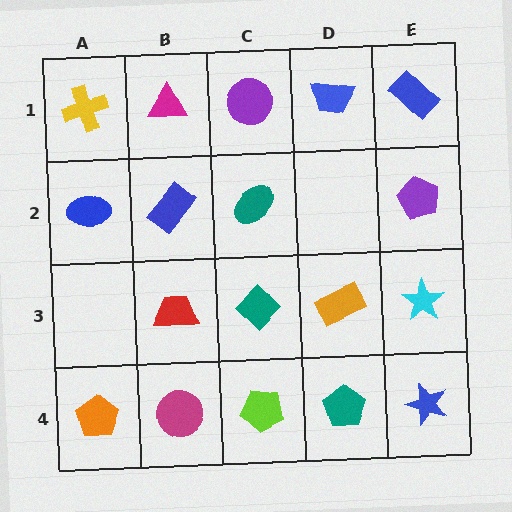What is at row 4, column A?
An orange pentagon.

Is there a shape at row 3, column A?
No, that cell is empty.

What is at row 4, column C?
A lime pentagon.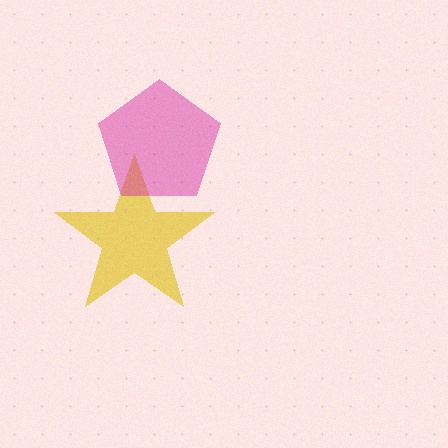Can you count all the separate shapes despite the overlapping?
Yes, there are 2 separate shapes.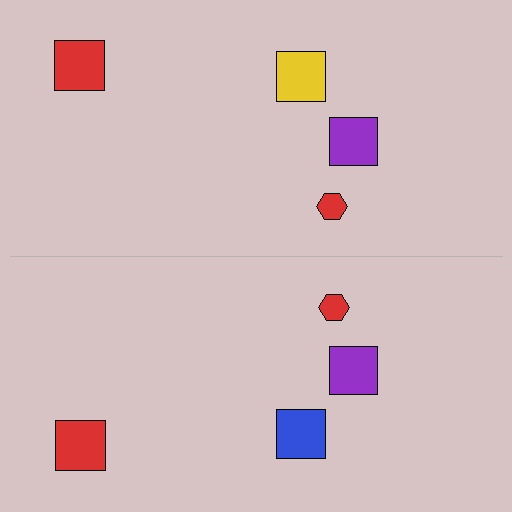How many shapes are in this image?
There are 8 shapes in this image.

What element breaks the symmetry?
The blue square on the bottom side breaks the symmetry — its mirror counterpart is yellow.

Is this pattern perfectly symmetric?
No, the pattern is not perfectly symmetric. The blue square on the bottom side breaks the symmetry — its mirror counterpart is yellow.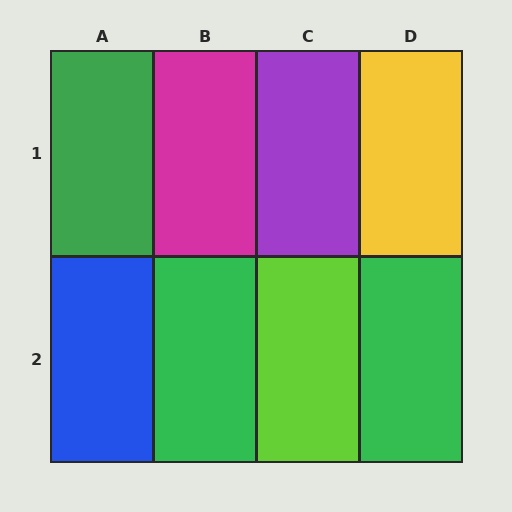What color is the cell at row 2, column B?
Green.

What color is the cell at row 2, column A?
Blue.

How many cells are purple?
1 cell is purple.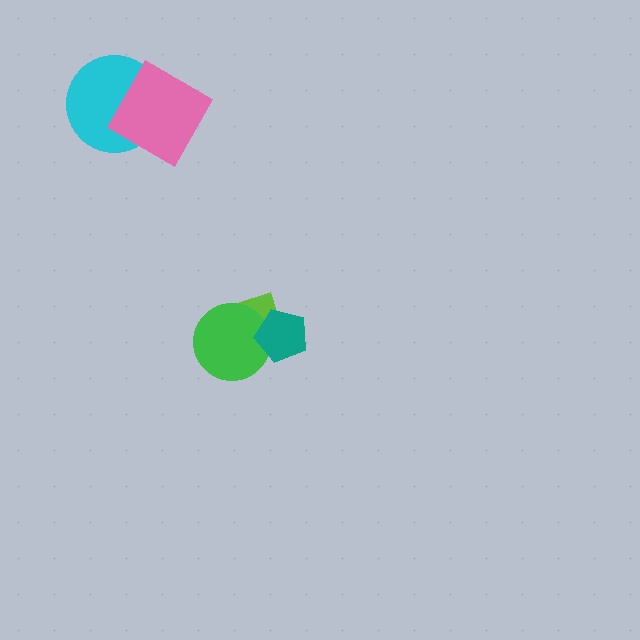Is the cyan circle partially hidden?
Yes, it is partially covered by another shape.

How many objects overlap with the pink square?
1 object overlaps with the pink square.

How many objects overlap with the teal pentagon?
2 objects overlap with the teal pentagon.